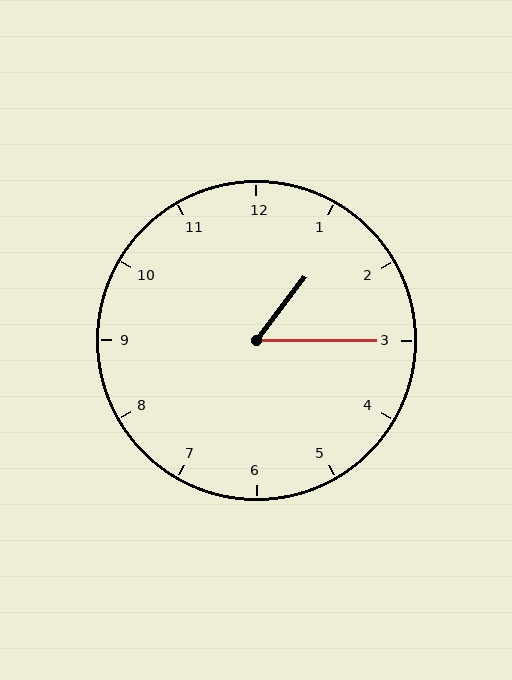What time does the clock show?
1:15.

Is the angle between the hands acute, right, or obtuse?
It is acute.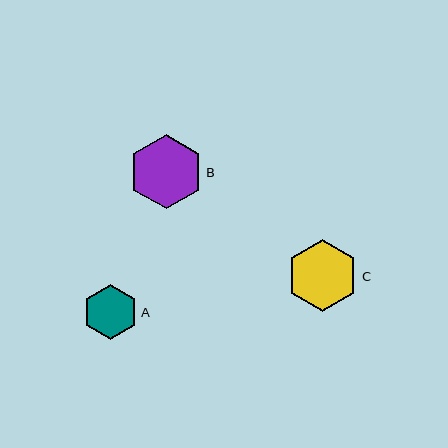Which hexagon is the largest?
Hexagon B is the largest with a size of approximately 74 pixels.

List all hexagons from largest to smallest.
From largest to smallest: B, C, A.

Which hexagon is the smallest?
Hexagon A is the smallest with a size of approximately 55 pixels.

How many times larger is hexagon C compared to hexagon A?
Hexagon C is approximately 1.3 times the size of hexagon A.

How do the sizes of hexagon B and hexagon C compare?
Hexagon B and hexagon C are approximately the same size.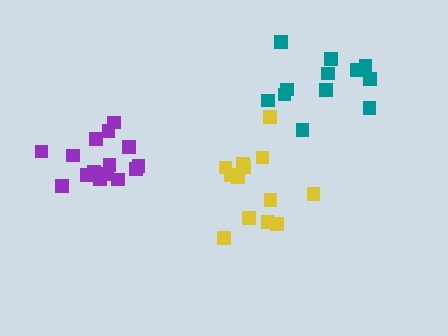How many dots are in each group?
Group 1: 13 dots, Group 2: 15 dots, Group 3: 12 dots (40 total).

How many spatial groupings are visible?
There are 3 spatial groupings.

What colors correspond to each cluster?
The clusters are colored: yellow, purple, teal.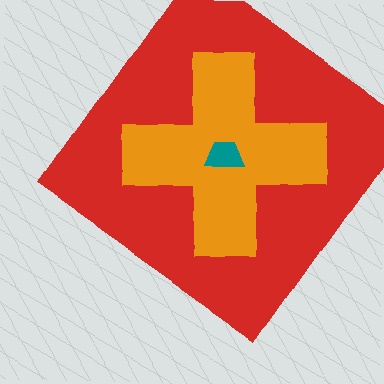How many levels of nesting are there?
3.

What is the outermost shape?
The red diamond.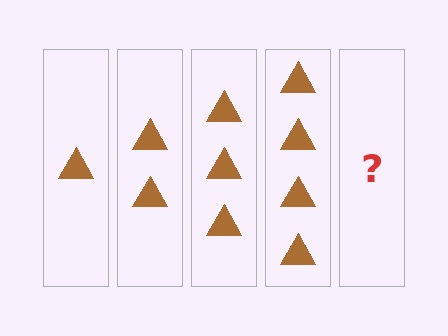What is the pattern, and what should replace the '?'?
The pattern is that each step adds one more triangle. The '?' should be 5 triangles.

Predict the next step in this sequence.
The next step is 5 triangles.